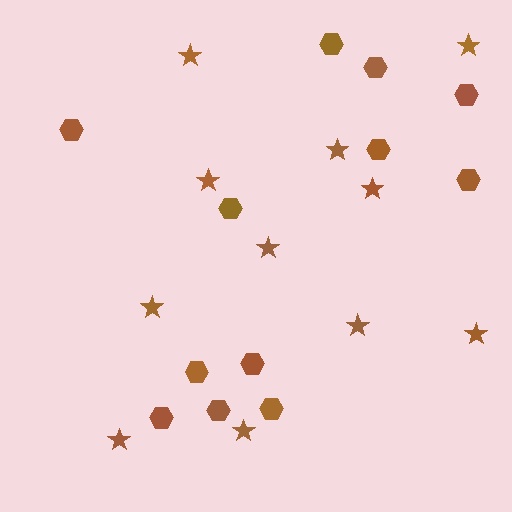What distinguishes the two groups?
There are 2 groups: one group of hexagons (12) and one group of stars (11).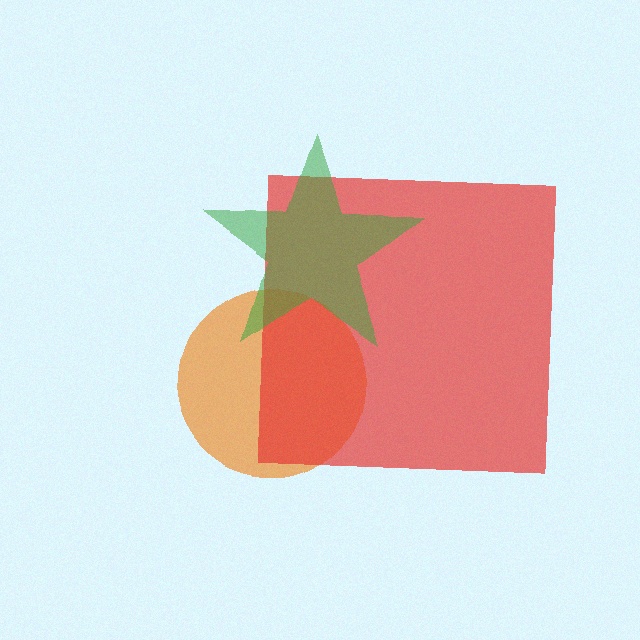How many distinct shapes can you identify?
There are 3 distinct shapes: an orange circle, a red square, a green star.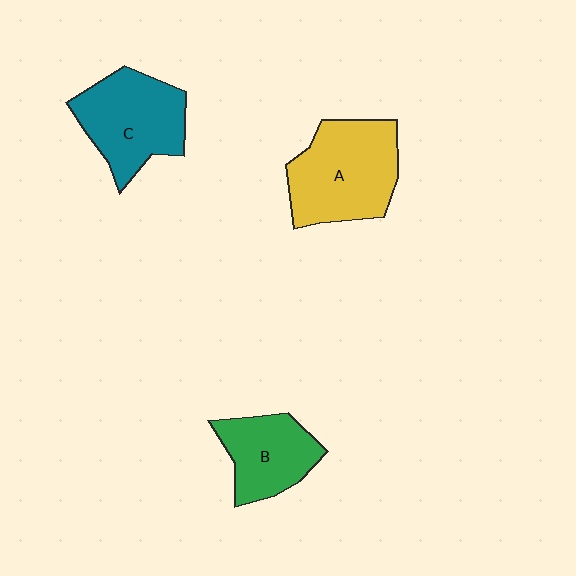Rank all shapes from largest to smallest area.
From largest to smallest: A (yellow), C (teal), B (green).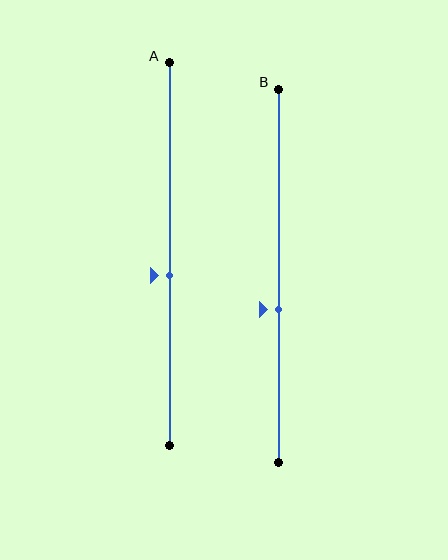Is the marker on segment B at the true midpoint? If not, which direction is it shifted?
No, the marker on segment B is shifted downward by about 9% of the segment length.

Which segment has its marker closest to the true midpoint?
Segment A has its marker closest to the true midpoint.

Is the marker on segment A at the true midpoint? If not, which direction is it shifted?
No, the marker on segment A is shifted downward by about 6% of the segment length.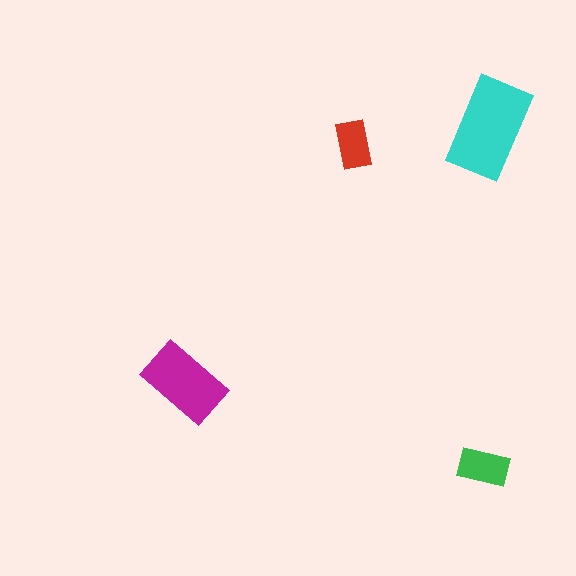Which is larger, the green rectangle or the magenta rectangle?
The magenta one.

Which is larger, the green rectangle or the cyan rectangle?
The cyan one.